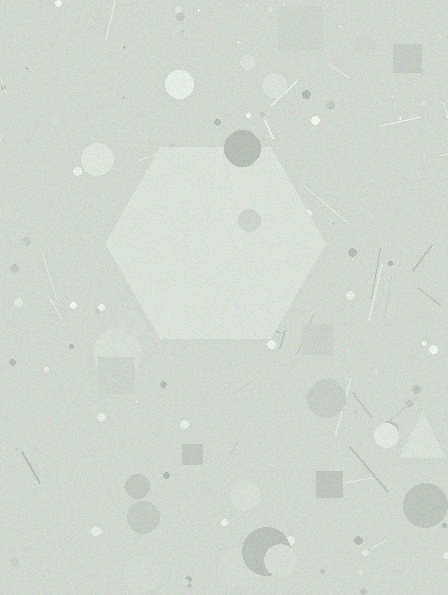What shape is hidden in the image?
A hexagon is hidden in the image.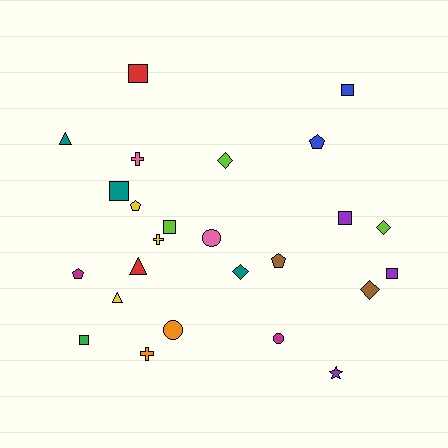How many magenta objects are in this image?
There are 2 magenta objects.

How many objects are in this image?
There are 25 objects.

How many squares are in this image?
There are 7 squares.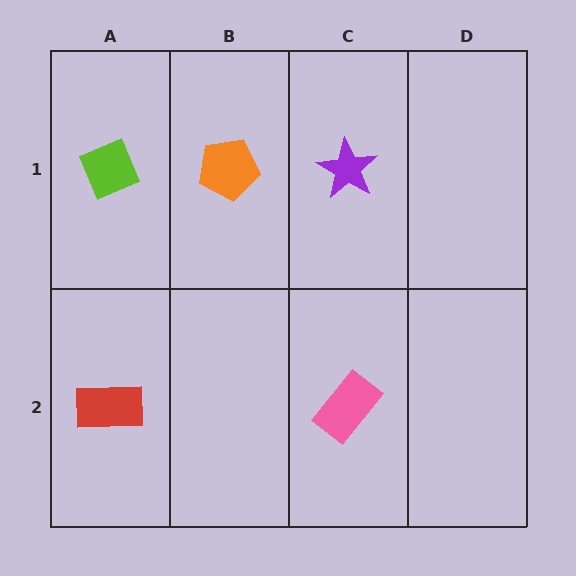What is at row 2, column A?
A red rectangle.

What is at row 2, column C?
A pink rectangle.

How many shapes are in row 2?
2 shapes.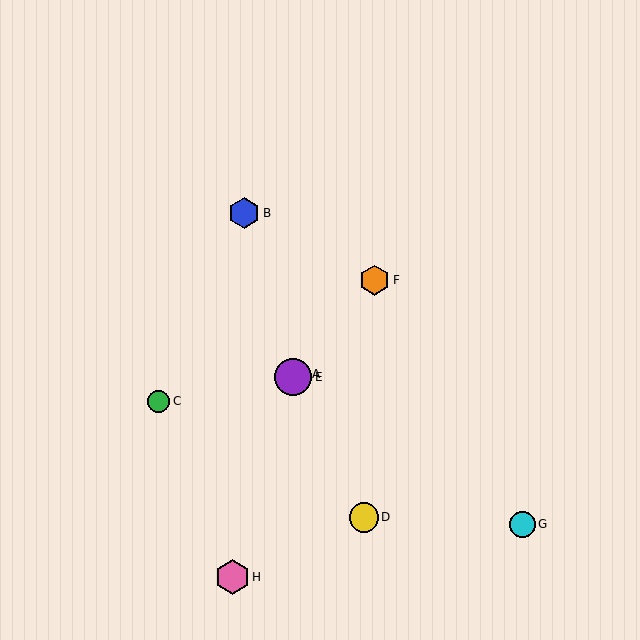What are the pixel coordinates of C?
Object C is at (159, 401).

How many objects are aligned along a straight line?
3 objects (A, E, F) are aligned along a straight line.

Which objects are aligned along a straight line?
Objects A, E, F are aligned along a straight line.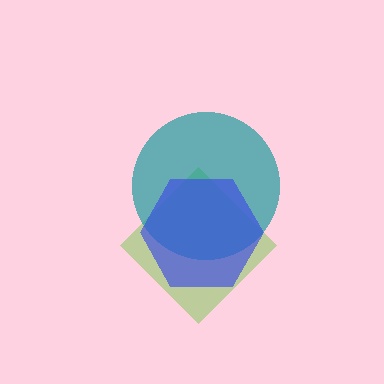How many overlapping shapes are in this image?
There are 3 overlapping shapes in the image.